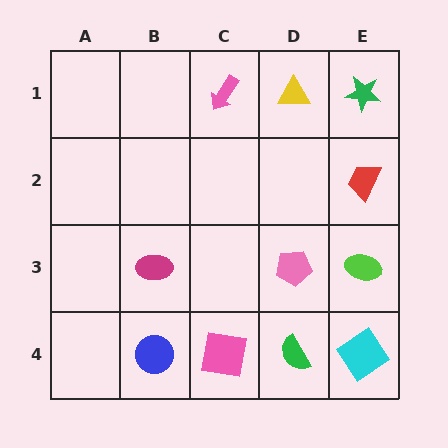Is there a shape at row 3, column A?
No, that cell is empty.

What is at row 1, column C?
A pink arrow.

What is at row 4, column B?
A blue circle.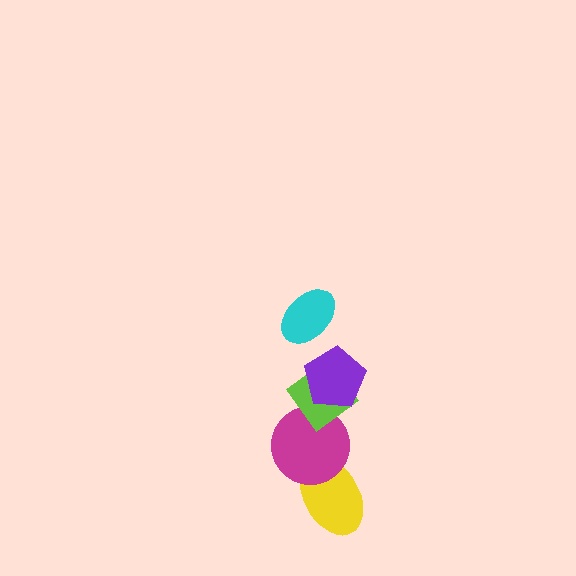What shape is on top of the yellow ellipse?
The magenta circle is on top of the yellow ellipse.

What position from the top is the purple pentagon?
The purple pentagon is 2nd from the top.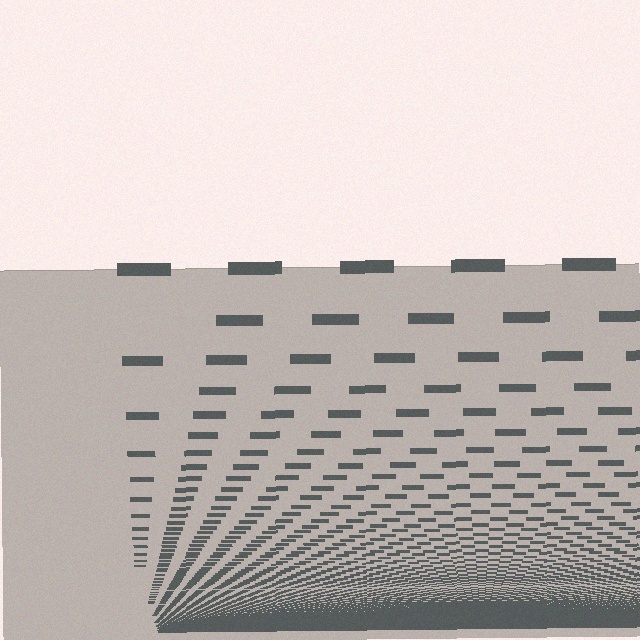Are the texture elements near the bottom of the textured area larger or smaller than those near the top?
Smaller. The gradient is inverted — elements near the bottom are smaller and denser.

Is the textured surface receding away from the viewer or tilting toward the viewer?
The surface appears to tilt toward the viewer. Texture elements get larger and sparser toward the top.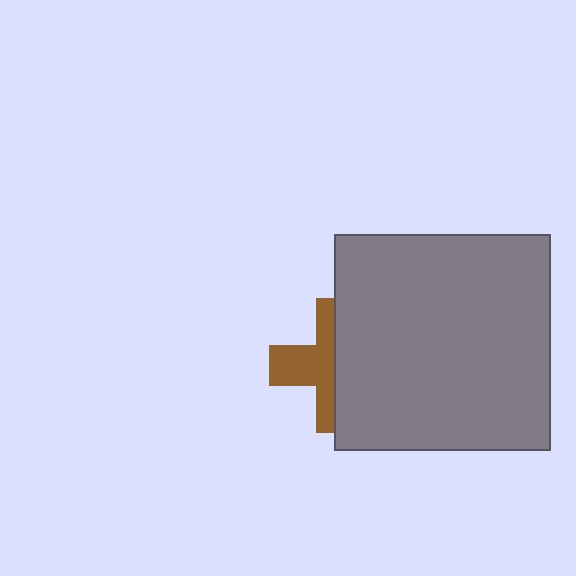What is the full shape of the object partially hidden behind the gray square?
The partially hidden object is a brown cross.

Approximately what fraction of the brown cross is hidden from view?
Roughly 54% of the brown cross is hidden behind the gray square.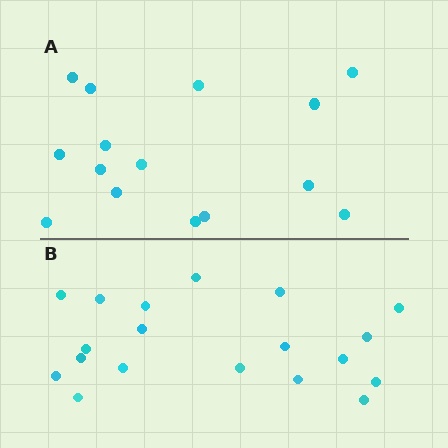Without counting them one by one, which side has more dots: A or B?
Region B (the bottom region) has more dots.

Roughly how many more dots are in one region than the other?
Region B has about 4 more dots than region A.